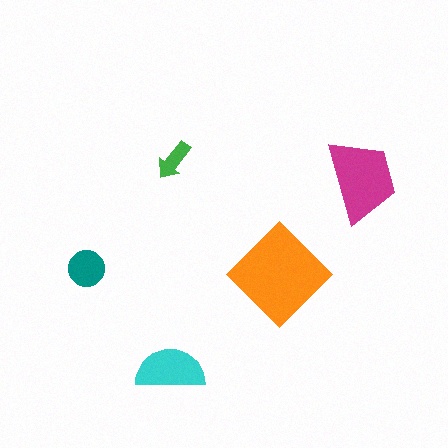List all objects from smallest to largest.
The green arrow, the teal circle, the cyan semicircle, the magenta trapezoid, the orange diamond.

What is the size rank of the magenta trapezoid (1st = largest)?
2nd.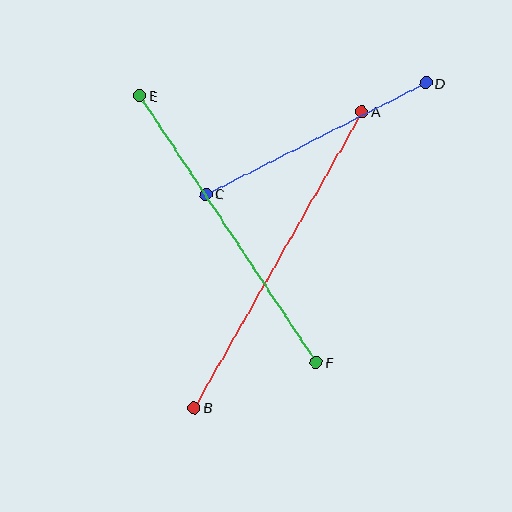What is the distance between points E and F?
The distance is approximately 320 pixels.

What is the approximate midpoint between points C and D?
The midpoint is at approximately (316, 138) pixels.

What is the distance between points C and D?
The distance is approximately 246 pixels.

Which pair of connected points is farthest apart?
Points A and B are farthest apart.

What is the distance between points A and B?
The distance is approximately 340 pixels.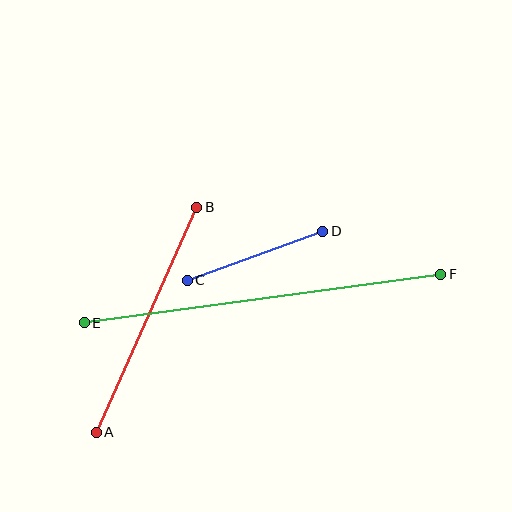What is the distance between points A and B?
The distance is approximately 247 pixels.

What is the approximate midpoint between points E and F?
The midpoint is at approximately (263, 298) pixels.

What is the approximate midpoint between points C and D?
The midpoint is at approximately (255, 256) pixels.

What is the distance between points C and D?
The distance is approximately 144 pixels.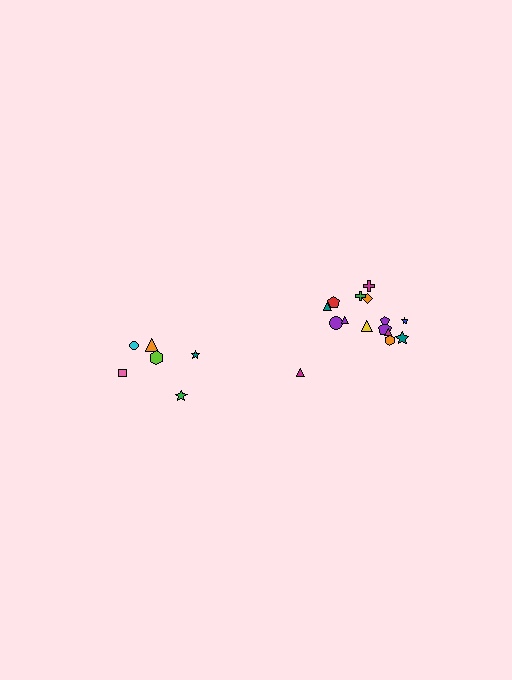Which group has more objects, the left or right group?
The right group.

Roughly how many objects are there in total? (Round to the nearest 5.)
Roughly 20 objects in total.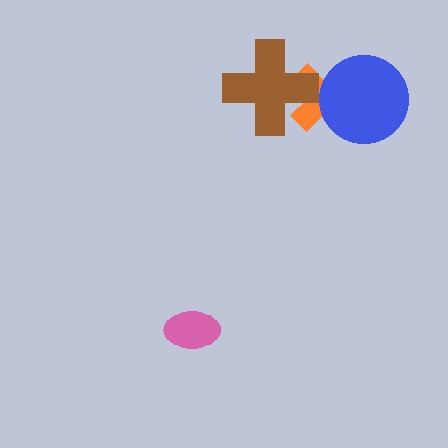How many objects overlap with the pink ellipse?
0 objects overlap with the pink ellipse.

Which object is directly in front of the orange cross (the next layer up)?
The brown cross is directly in front of the orange cross.